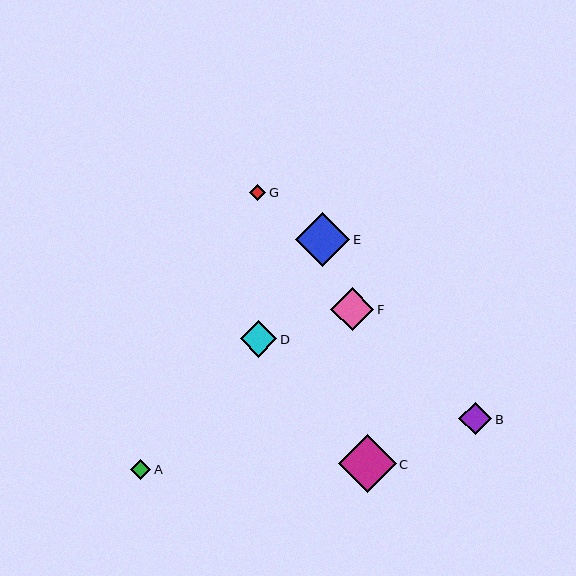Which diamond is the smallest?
Diamond G is the smallest with a size of approximately 17 pixels.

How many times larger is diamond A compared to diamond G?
Diamond A is approximately 1.2 times the size of diamond G.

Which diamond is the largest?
Diamond C is the largest with a size of approximately 58 pixels.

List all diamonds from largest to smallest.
From largest to smallest: C, E, F, D, B, A, G.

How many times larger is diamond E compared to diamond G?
Diamond E is approximately 3.3 times the size of diamond G.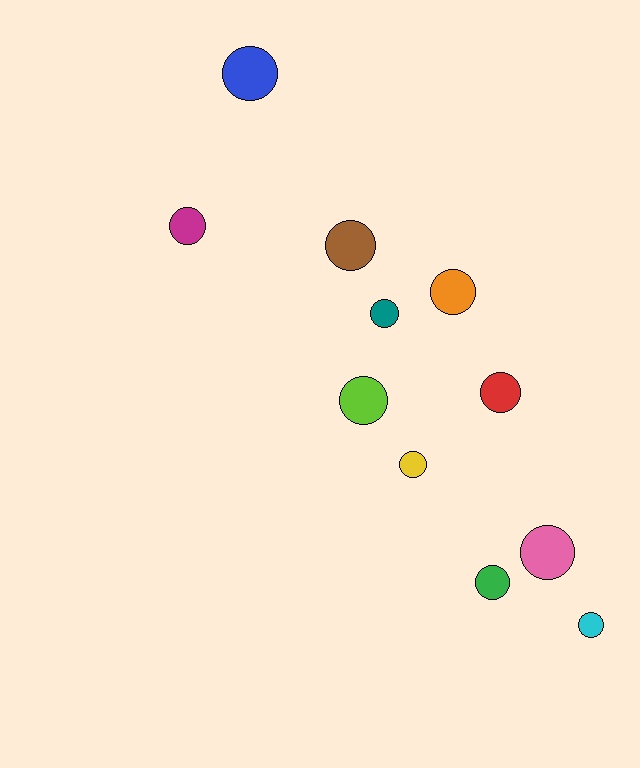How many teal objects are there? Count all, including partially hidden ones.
There is 1 teal object.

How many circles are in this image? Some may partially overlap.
There are 11 circles.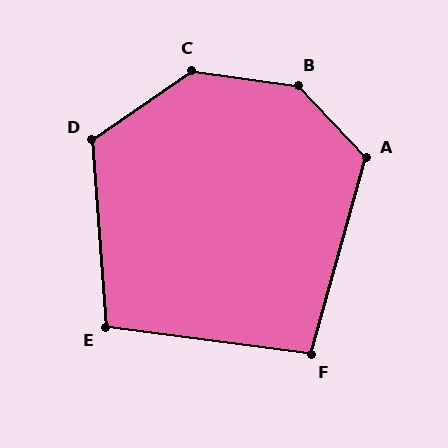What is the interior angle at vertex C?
Approximately 137 degrees (obtuse).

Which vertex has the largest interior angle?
B, at approximately 142 degrees.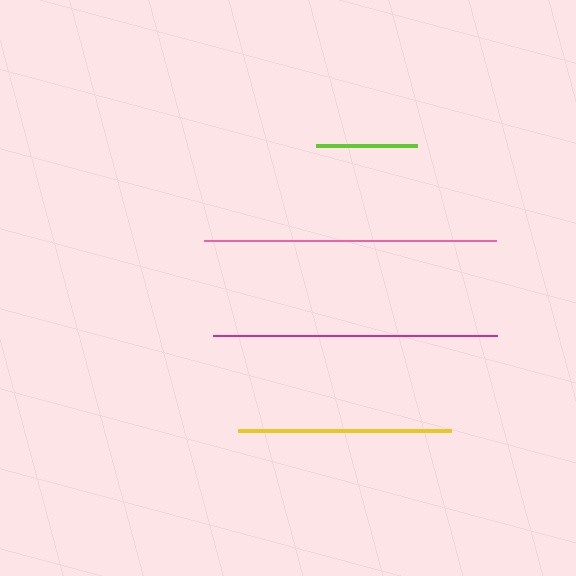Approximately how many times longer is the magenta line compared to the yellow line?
The magenta line is approximately 1.3 times the length of the yellow line.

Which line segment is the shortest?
The lime line is the shortest at approximately 101 pixels.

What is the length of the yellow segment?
The yellow segment is approximately 213 pixels long.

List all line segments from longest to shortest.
From longest to shortest: pink, magenta, yellow, lime.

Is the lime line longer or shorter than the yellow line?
The yellow line is longer than the lime line.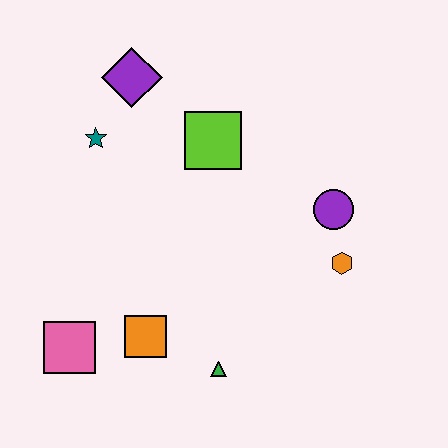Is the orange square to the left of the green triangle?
Yes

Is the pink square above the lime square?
No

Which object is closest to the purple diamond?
The teal star is closest to the purple diamond.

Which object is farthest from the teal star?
The orange hexagon is farthest from the teal star.